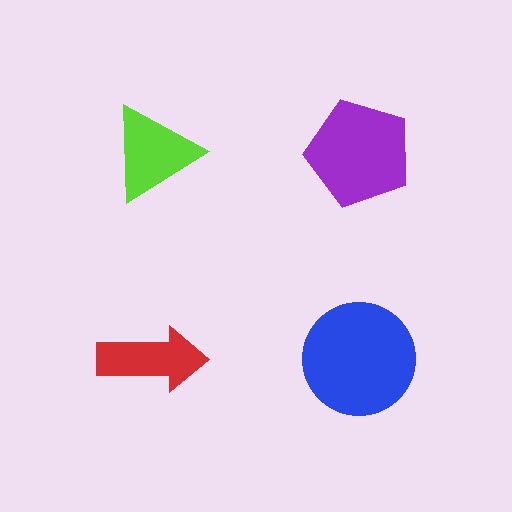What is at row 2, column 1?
A red arrow.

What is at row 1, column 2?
A purple pentagon.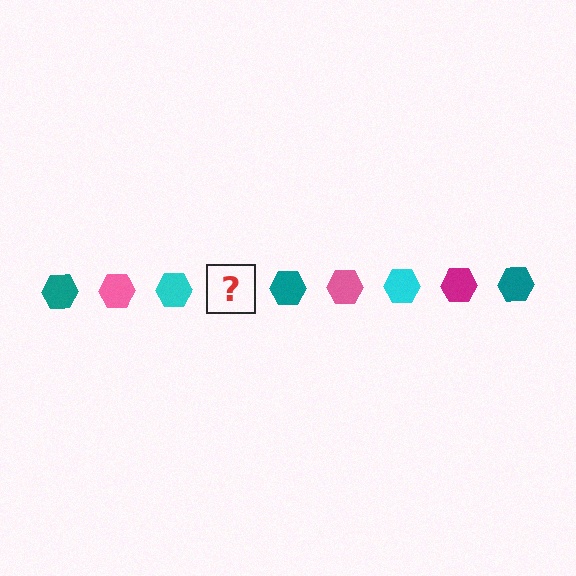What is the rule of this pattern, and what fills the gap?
The rule is that the pattern cycles through teal, pink, cyan, magenta hexagons. The gap should be filled with a magenta hexagon.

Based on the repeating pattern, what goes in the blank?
The blank should be a magenta hexagon.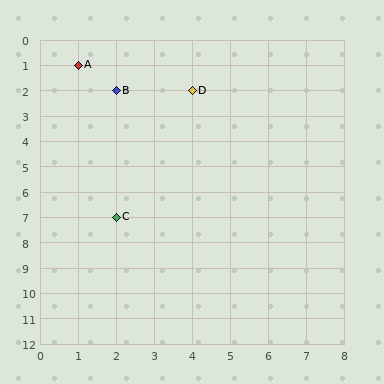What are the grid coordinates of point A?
Point A is at grid coordinates (1, 1).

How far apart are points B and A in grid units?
Points B and A are 1 column and 1 row apart (about 1.4 grid units diagonally).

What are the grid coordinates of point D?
Point D is at grid coordinates (4, 2).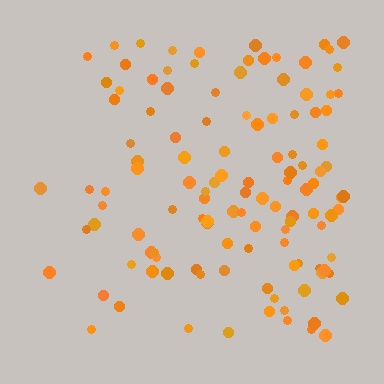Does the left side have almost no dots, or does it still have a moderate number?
Still a moderate number, just noticeably fewer than the right.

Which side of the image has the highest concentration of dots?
The right.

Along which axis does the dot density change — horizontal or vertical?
Horizontal.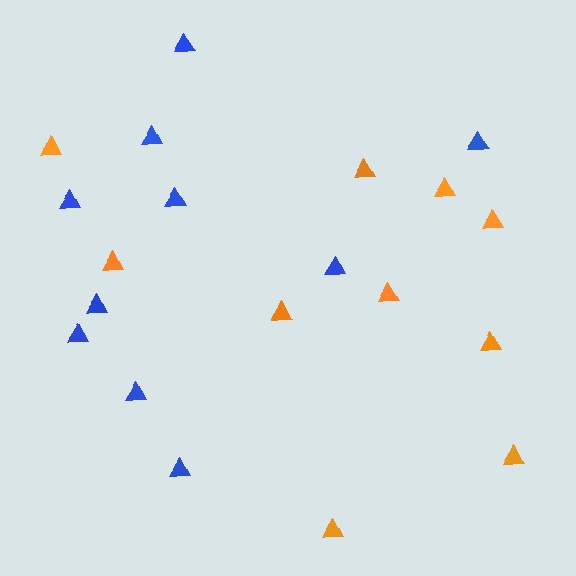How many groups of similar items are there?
There are 2 groups: one group of orange triangles (10) and one group of blue triangles (10).